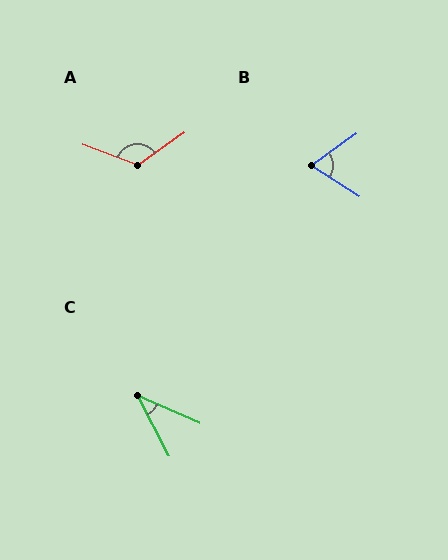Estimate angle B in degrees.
Approximately 68 degrees.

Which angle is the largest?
A, at approximately 124 degrees.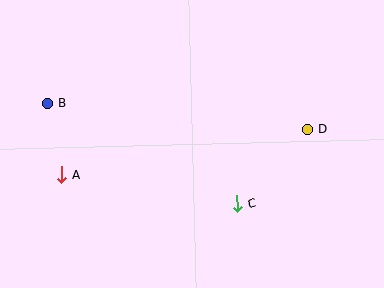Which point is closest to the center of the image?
Point C at (237, 204) is closest to the center.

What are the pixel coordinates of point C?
Point C is at (237, 204).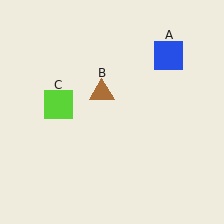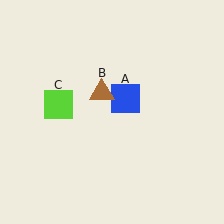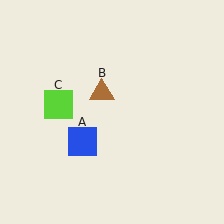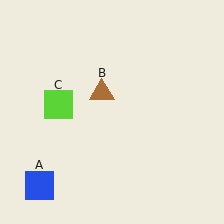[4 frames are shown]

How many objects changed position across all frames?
1 object changed position: blue square (object A).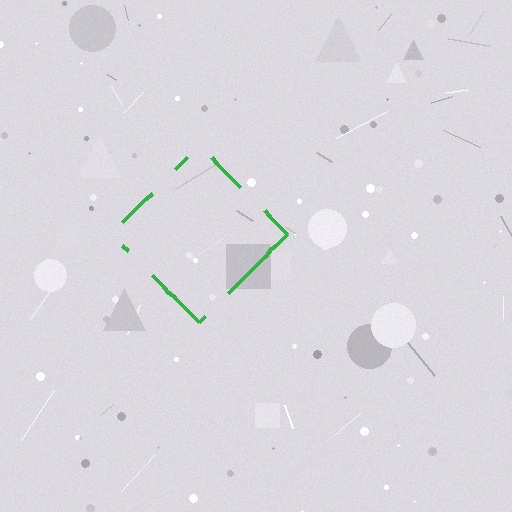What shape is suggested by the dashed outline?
The dashed outline suggests a diamond.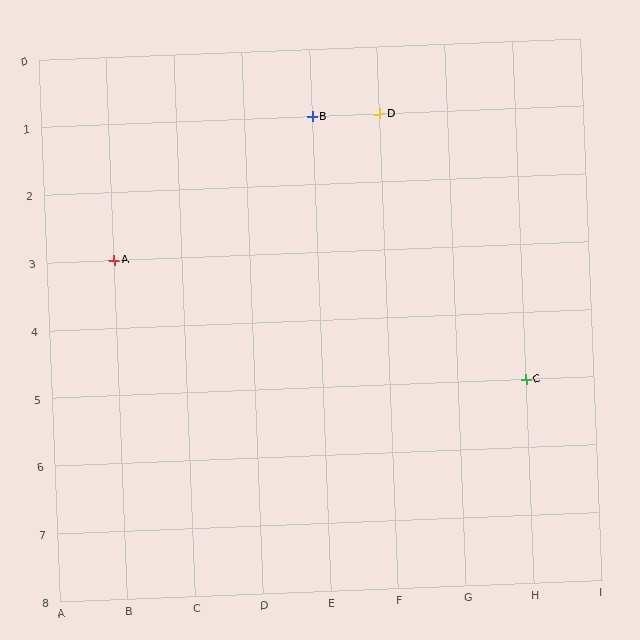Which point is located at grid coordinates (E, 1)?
Point B is at (E, 1).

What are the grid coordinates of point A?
Point A is at grid coordinates (B, 3).